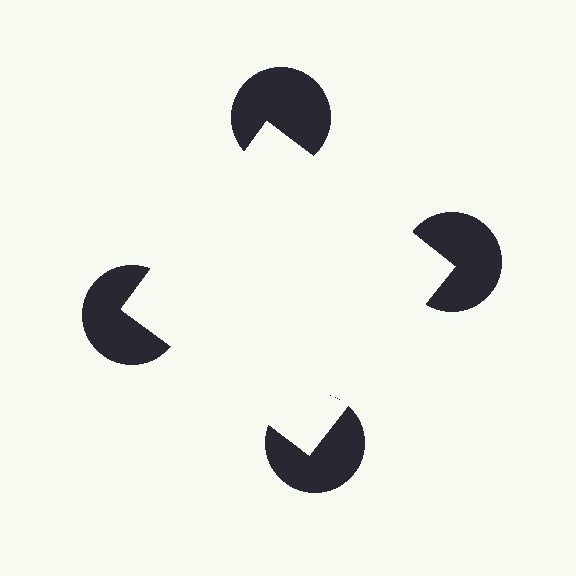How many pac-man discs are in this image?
There are 4 — one at each vertex of the illusory square.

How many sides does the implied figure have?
4 sides.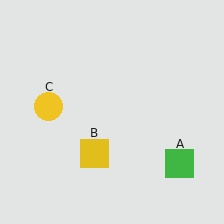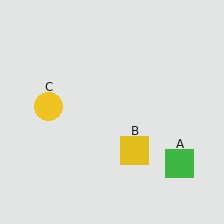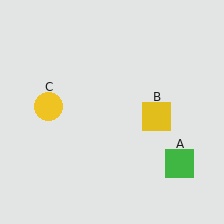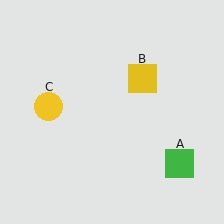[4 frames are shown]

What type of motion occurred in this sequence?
The yellow square (object B) rotated counterclockwise around the center of the scene.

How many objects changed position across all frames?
1 object changed position: yellow square (object B).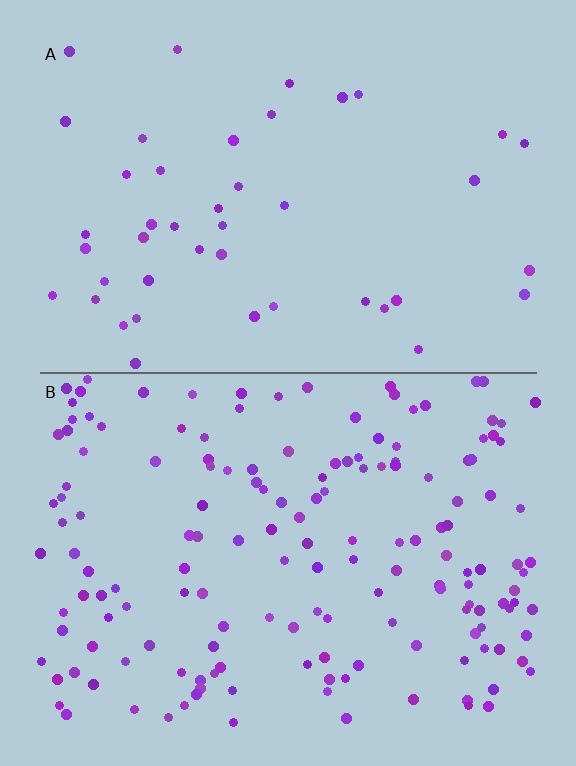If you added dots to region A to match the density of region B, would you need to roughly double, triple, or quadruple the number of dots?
Approximately quadruple.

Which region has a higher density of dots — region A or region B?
B (the bottom).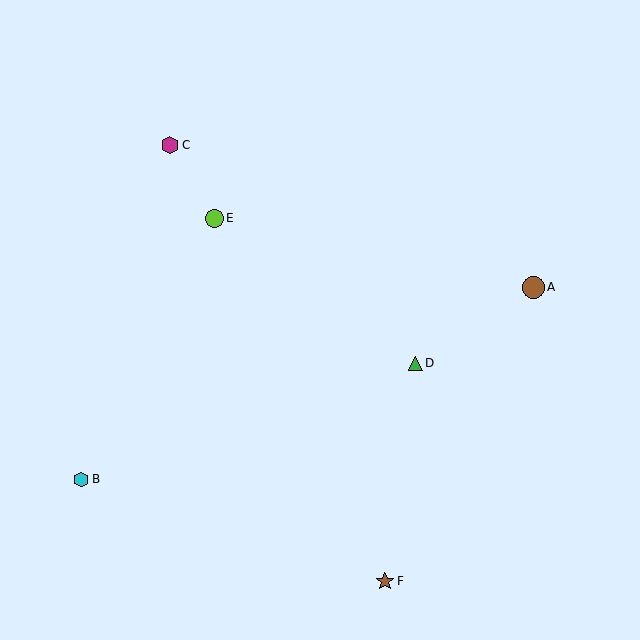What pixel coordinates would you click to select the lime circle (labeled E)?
Click at (214, 218) to select the lime circle E.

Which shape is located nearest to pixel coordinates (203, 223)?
The lime circle (labeled E) at (214, 218) is nearest to that location.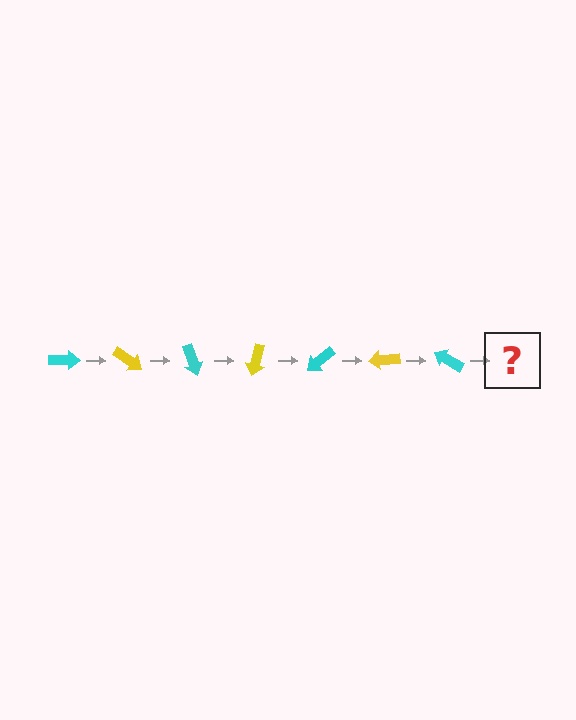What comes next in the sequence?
The next element should be a yellow arrow, rotated 245 degrees from the start.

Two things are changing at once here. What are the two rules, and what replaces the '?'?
The two rules are that it rotates 35 degrees each step and the color cycles through cyan and yellow. The '?' should be a yellow arrow, rotated 245 degrees from the start.